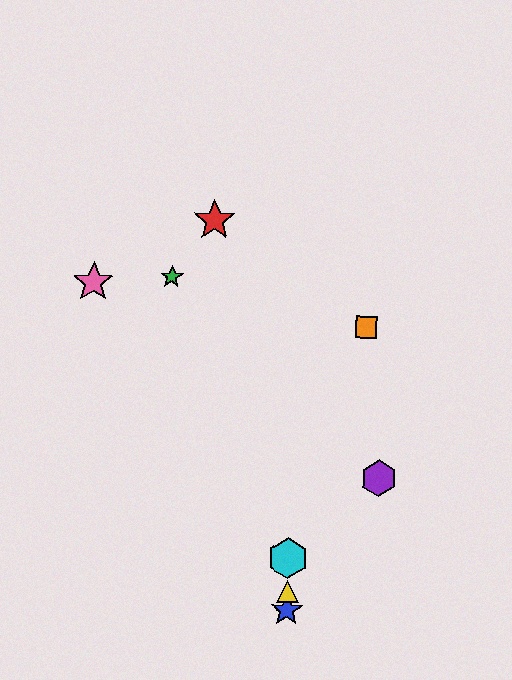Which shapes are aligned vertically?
The blue star, the yellow triangle, the cyan hexagon are aligned vertically.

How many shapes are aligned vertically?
3 shapes (the blue star, the yellow triangle, the cyan hexagon) are aligned vertically.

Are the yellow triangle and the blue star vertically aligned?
Yes, both are at x≈287.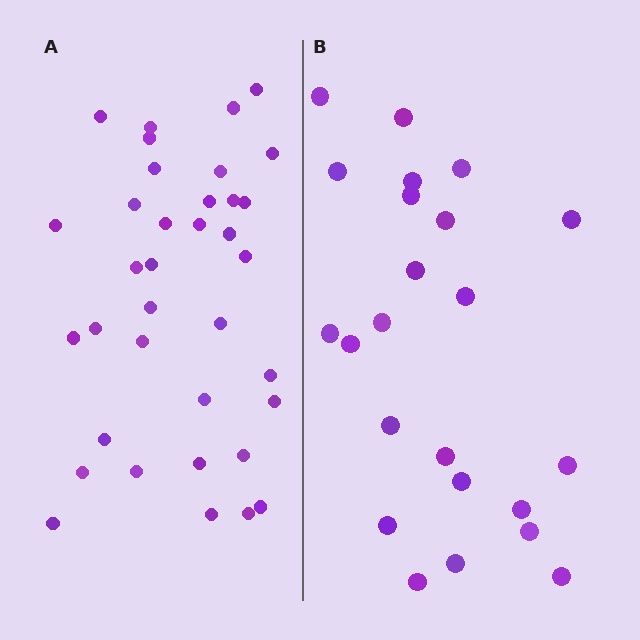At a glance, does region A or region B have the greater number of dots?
Region A (the left region) has more dots.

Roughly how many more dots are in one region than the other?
Region A has approximately 15 more dots than region B.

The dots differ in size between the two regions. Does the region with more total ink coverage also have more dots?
No. Region B has more total ink coverage because its dots are larger, but region A actually contains more individual dots. Total area can be misleading — the number of items is what matters here.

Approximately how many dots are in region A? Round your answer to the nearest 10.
About 40 dots. (The exact count is 36, which rounds to 40.)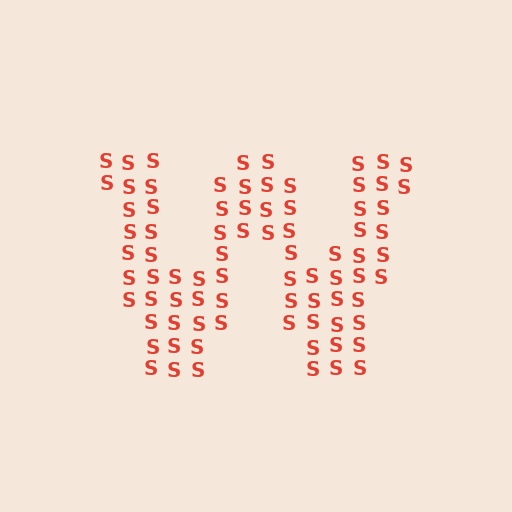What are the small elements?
The small elements are letter S's.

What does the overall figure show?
The overall figure shows the letter W.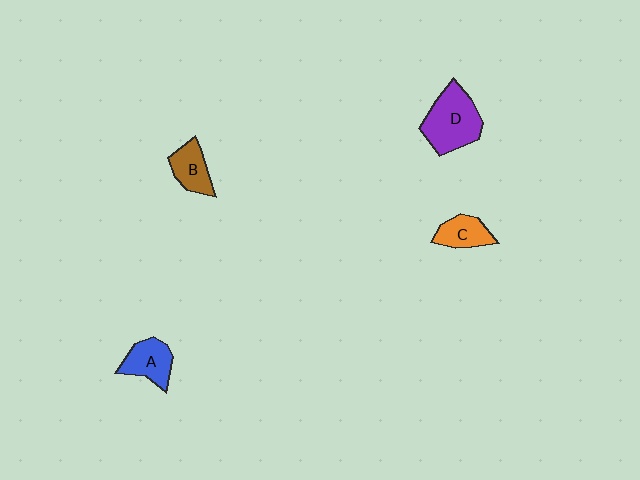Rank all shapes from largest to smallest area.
From largest to smallest: D (purple), A (blue), B (brown), C (orange).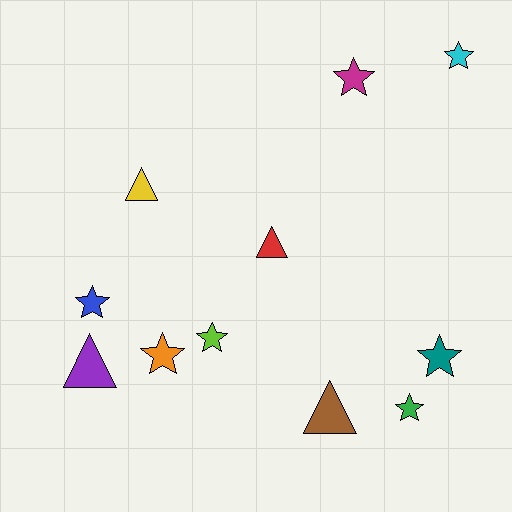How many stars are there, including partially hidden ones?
There are 7 stars.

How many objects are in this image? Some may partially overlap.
There are 11 objects.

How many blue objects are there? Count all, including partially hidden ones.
There is 1 blue object.